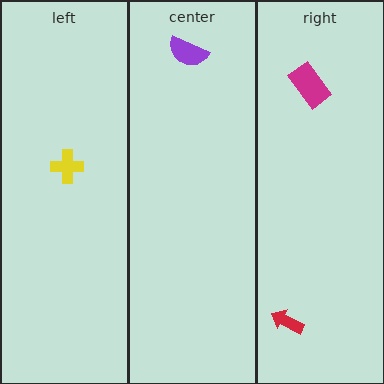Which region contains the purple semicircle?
The center region.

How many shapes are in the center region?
1.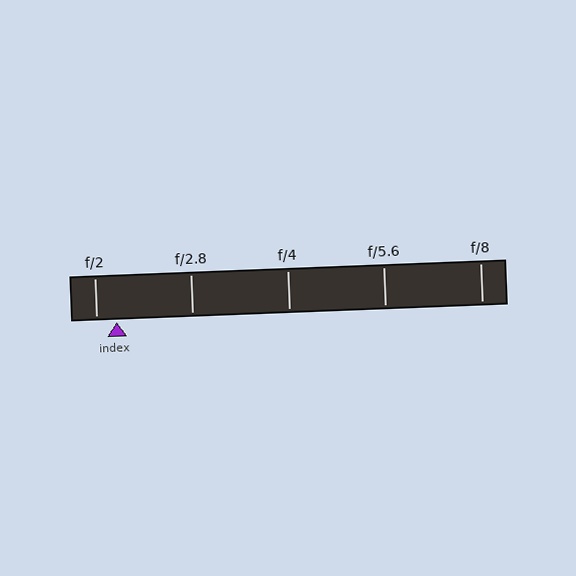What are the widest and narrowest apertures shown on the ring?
The widest aperture shown is f/2 and the narrowest is f/8.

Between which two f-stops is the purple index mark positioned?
The index mark is between f/2 and f/2.8.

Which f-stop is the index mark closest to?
The index mark is closest to f/2.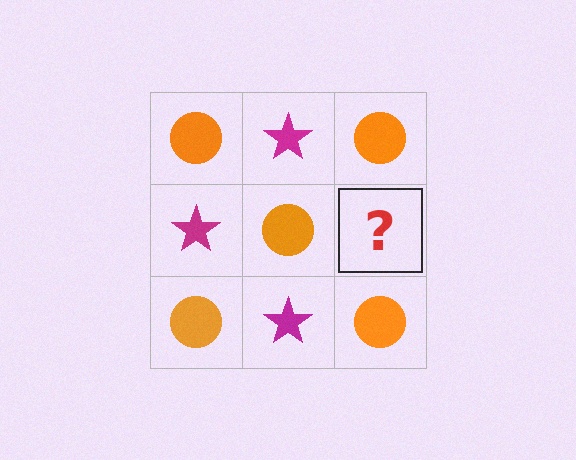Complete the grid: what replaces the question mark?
The question mark should be replaced with a magenta star.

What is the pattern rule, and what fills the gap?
The rule is that it alternates orange circle and magenta star in a checkerboard pattern. The gap should be filled with a magenta star.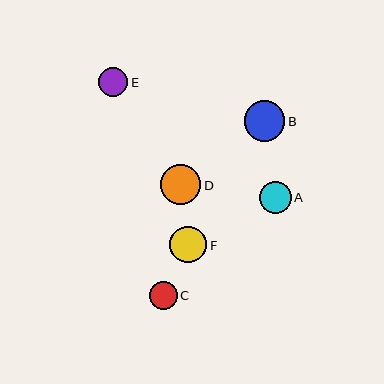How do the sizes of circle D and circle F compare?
Circle D and circle F are approximately the same size.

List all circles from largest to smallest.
From largest to smallest: B, D, F, A, E, C.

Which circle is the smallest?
Circle C is the smallest with a size of approximately 28 pixels.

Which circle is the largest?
Circle B is the largest with a size of approximately 41 pixels.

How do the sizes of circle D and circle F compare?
Circle D and circle F are approximately the same size.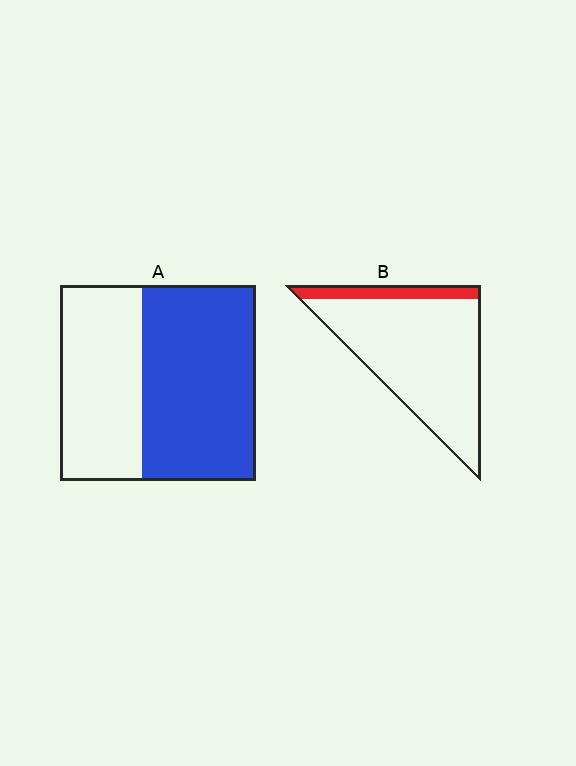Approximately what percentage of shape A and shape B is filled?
A is approximately 60% and B is approximately 15%.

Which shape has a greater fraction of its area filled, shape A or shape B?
Shape A.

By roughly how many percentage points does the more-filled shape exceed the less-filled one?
By roughly 45 percentage points (A over B).